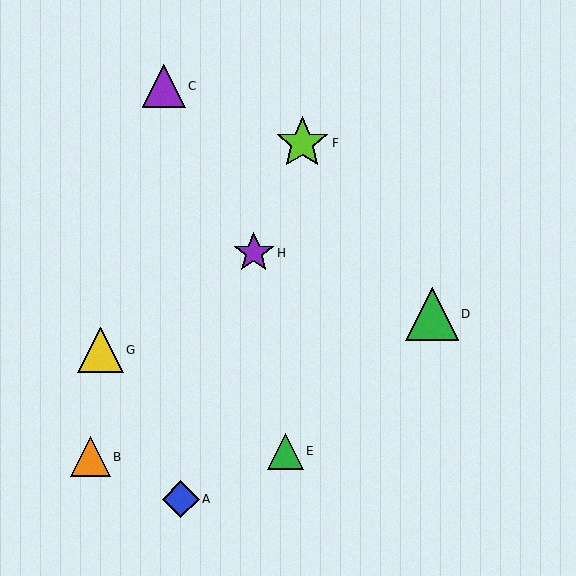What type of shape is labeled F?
Shape F is a lime star.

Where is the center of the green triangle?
The center of the green triangle is at (285, 451).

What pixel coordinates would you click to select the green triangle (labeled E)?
Click at (285, 451) to select the green triangle E.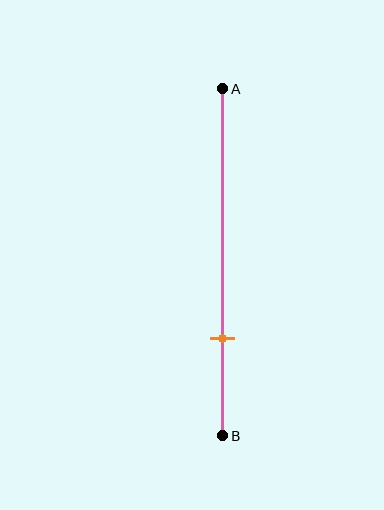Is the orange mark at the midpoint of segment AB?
No, the mark is at about 70% from A, not at the 50% midpoint.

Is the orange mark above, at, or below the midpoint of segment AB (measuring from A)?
The orange mark is below the midpoint of segment AB.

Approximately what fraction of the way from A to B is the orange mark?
The orange mark is approximately 70% of the way from A to B.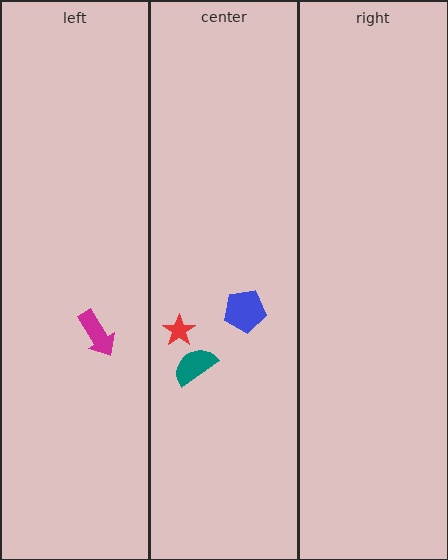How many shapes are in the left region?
1.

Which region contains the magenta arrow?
The left region.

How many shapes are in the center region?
3.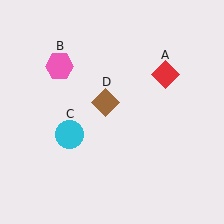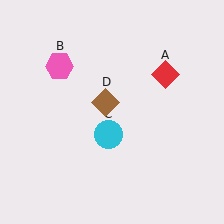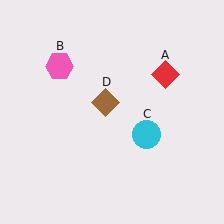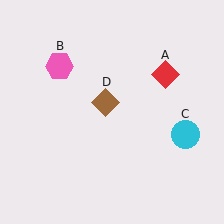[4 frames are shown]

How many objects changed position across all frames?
1 object changed position: cyan circle (object C).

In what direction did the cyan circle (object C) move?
The cyan circle (object C) moved right.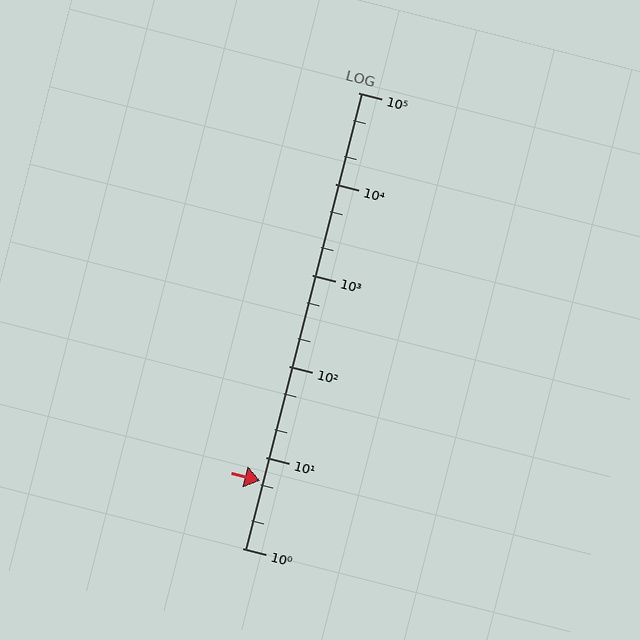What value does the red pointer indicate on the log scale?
The pointer indicates approximately 5.5.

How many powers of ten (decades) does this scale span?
The scale spans 5 decades, from 1 to 100000.